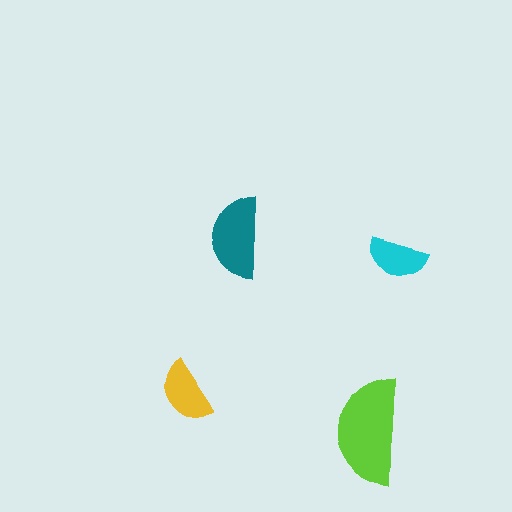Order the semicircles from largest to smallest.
the lime one, the teal one, the yellow one, the cyan one.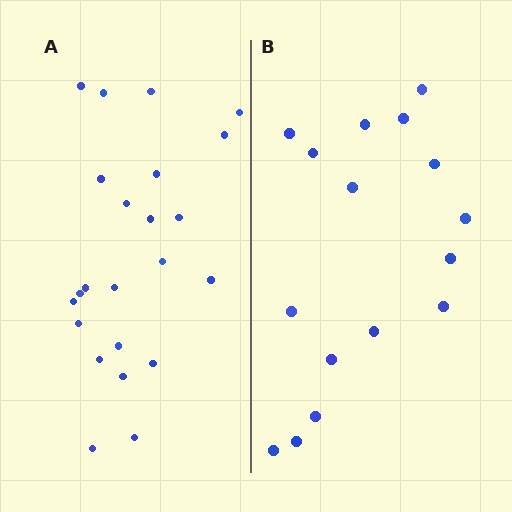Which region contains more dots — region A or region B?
Region A (the left region) has more dots.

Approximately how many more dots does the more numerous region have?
Region A has roughly 8 or so more dots than region B.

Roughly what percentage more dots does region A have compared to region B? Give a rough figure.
About 45% more.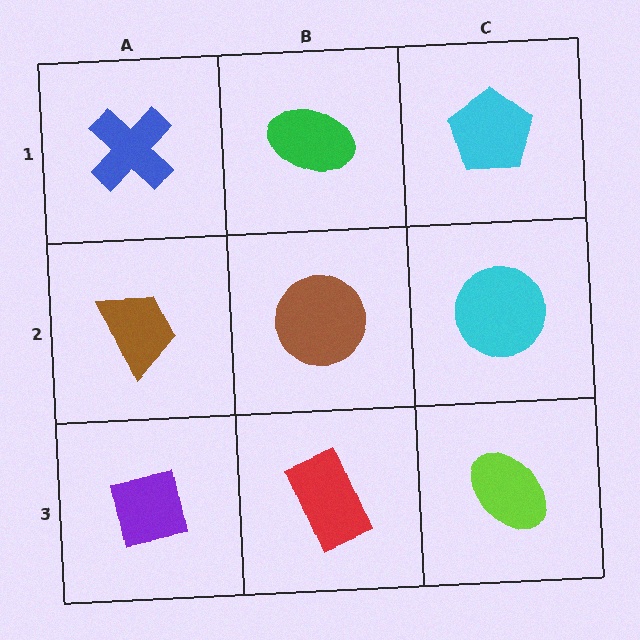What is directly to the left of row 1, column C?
A green ellipse.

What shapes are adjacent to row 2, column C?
A cyan pentagon (row 1, column C), a lime ellipse (row 3, column C), a brown circle (row 2, column B).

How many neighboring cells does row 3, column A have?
2.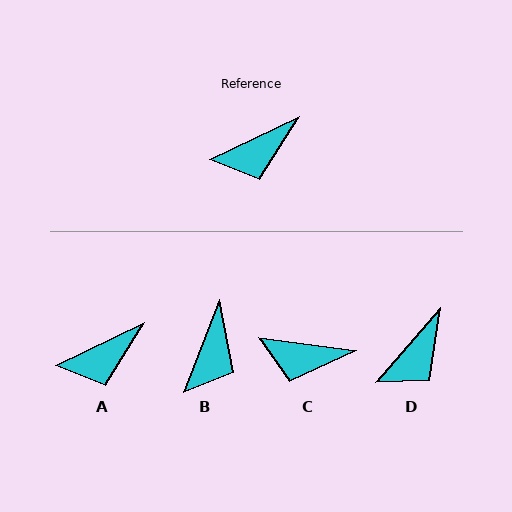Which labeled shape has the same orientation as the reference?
A.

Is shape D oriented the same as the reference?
No, it is off by about 23 degrees.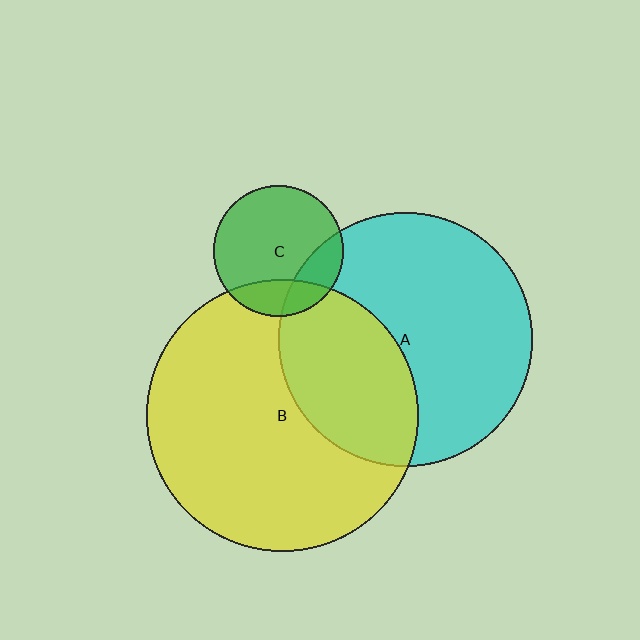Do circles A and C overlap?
Yes.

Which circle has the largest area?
Circle B (yellow).